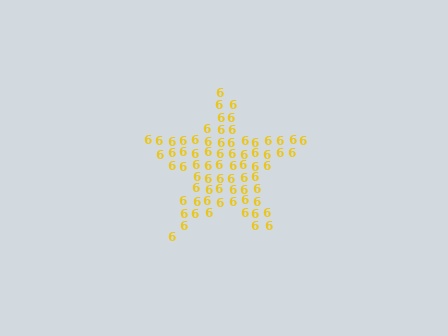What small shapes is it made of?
It is made of small digit 6's.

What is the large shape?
The large shape is a star.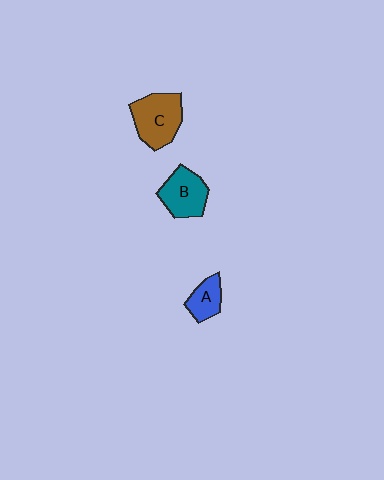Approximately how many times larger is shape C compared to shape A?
Approximately 1.9 times.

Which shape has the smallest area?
Shape A (blue).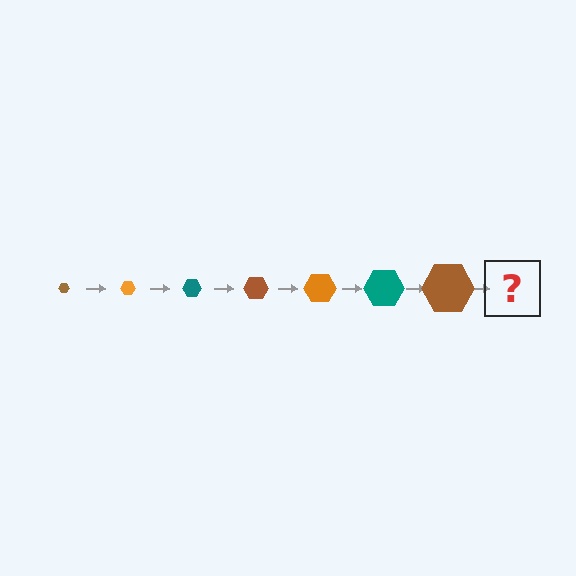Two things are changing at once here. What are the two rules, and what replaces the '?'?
The two rules are that the hexagon grows larger each step and the color cycles through brown, orange, and teal. The '?' should be an orange hexagon, larger than the previous one.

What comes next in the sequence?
The next element should be an orange hexagon, larger than the previous one.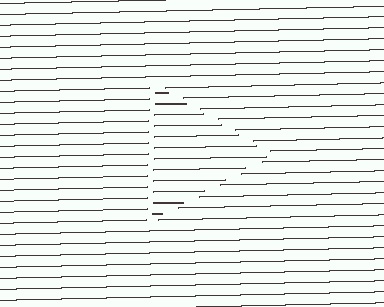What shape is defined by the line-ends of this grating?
An illusory triangle. The interior of the shape contains the same grating, shifted by half a period — the contour is defined by the phase discontinuity where line-ends from the inner and outer gratings abut.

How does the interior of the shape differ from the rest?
The interior of the shape contains the same grating, shifted by half a period — the contour is defined by the phase discontinuity where line-ends from the inner and outer gratings abut.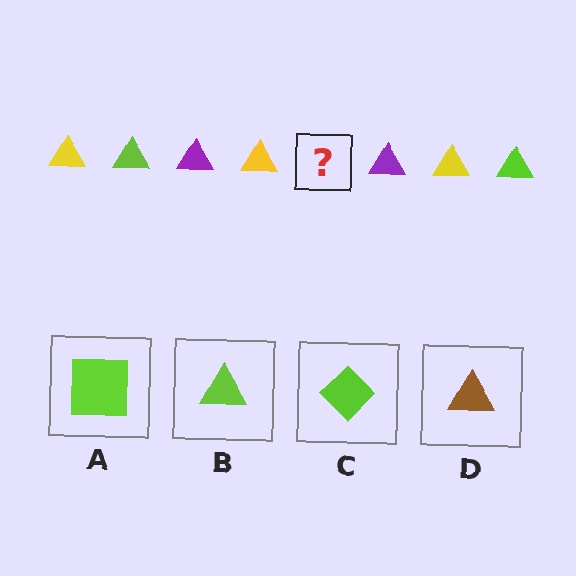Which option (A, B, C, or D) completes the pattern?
B.